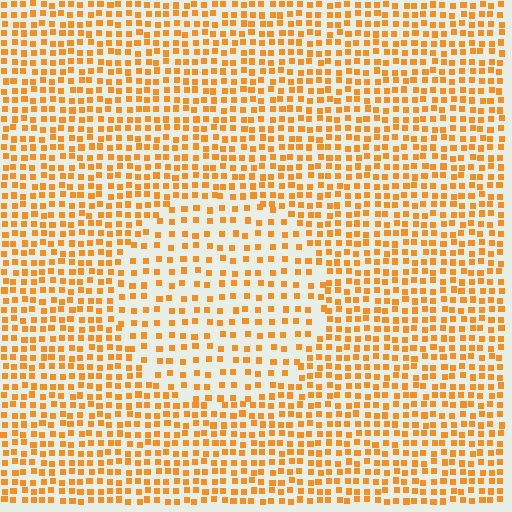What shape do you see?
I see a circle.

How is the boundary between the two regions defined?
The boundary is defined by a change in element density (approximately 1.8x ratio). All elements are the same color, size, and shape.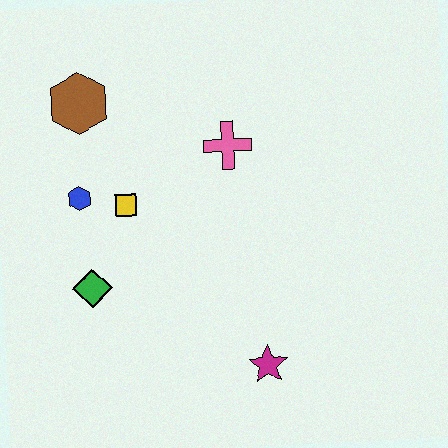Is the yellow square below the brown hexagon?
Yes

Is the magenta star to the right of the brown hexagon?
Yes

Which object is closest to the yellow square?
The blue hexagon is closest to the yellow square.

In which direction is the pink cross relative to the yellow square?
The pink cross is to the right of the yellow square.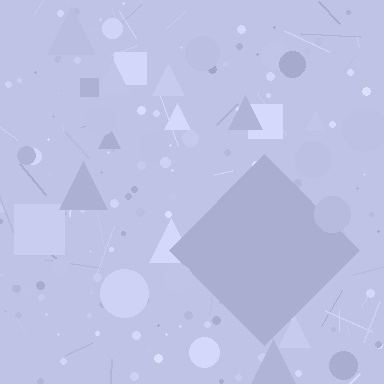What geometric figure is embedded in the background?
A diamond is embedded in the background.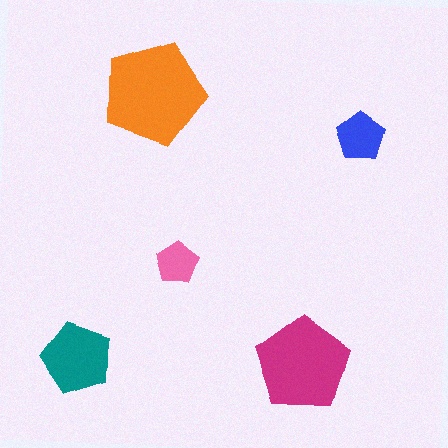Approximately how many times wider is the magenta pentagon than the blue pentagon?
About 2 times wider.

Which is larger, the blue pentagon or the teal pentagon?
The teal one.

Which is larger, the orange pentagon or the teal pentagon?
The orange one.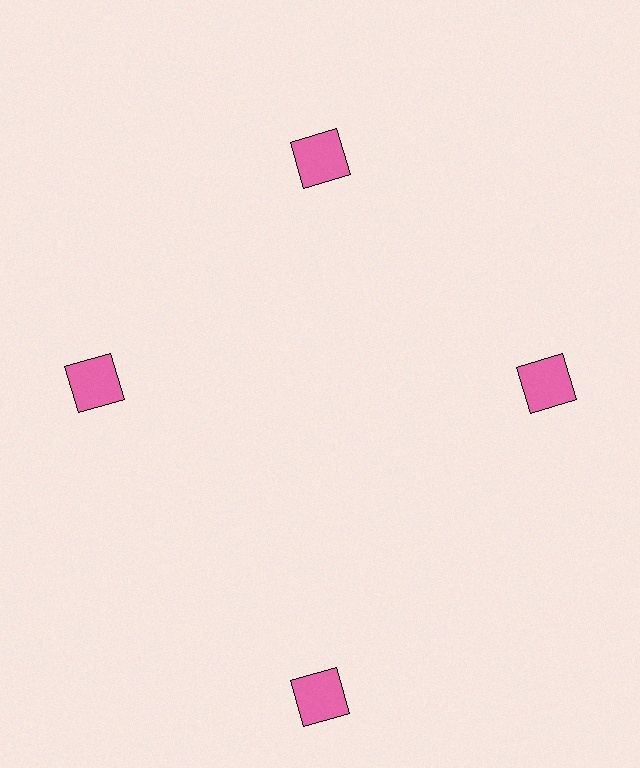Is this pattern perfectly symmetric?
No. The 4 pink squares are arranged in a ring, but one element near the 6 o'clock position is pushed outward from the center, breaking the 4-fold rotational symmetry.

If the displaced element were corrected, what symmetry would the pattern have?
It would have 4-fold rotational symmetry — the pattern would map onto itself every 90 degrees.